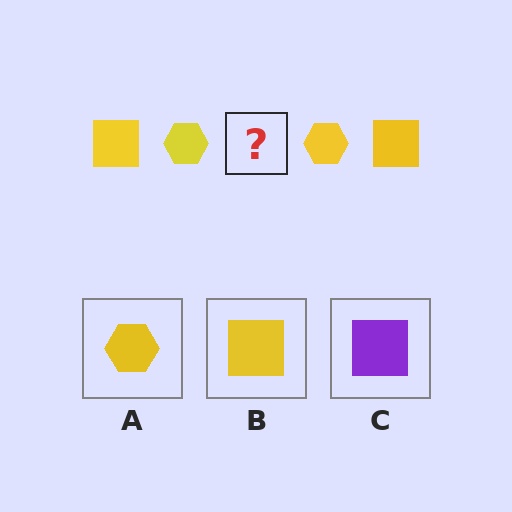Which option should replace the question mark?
Option B.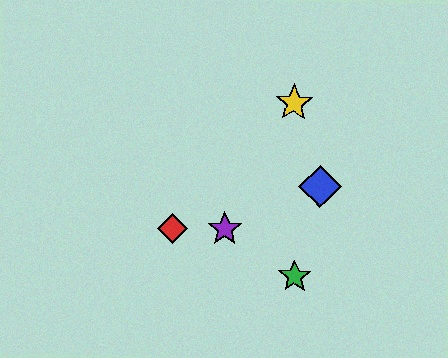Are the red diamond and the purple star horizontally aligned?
Yes, both are at y≈228.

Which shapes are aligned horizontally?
The red diamond, the purple star are aligned horizontally.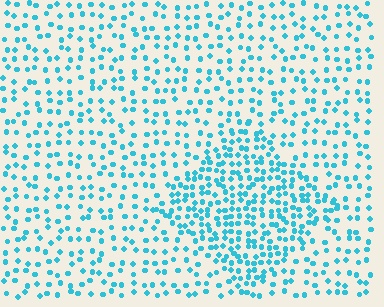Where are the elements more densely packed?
The elements are more densely packed inside the diamond boundary.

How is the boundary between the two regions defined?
The boundary is defined by a change in element density (approximately 2.0x ratio). All elements are the same color, size, and shape.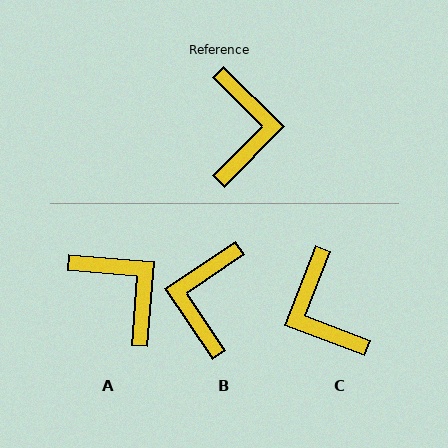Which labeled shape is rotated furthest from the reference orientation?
B, about 168 degrees away.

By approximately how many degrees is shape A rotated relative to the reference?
Approximately 40 degrees counter-clockwise.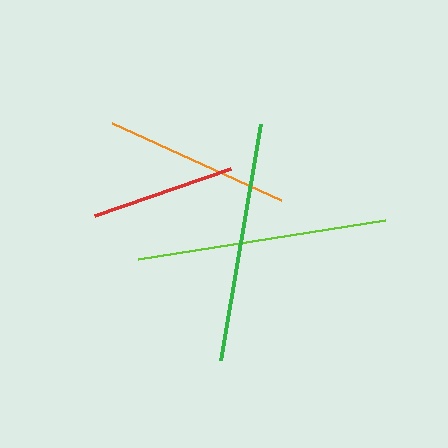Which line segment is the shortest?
The red line is the shortest at approximately 144 pixels.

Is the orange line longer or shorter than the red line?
The orange line is longer than the red line.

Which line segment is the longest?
The lime line is the longest at approximately 250 pixels.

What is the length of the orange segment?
The orange segment is approximately 186 pixels long.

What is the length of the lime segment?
The lime segment is approximately 250 pixels long.